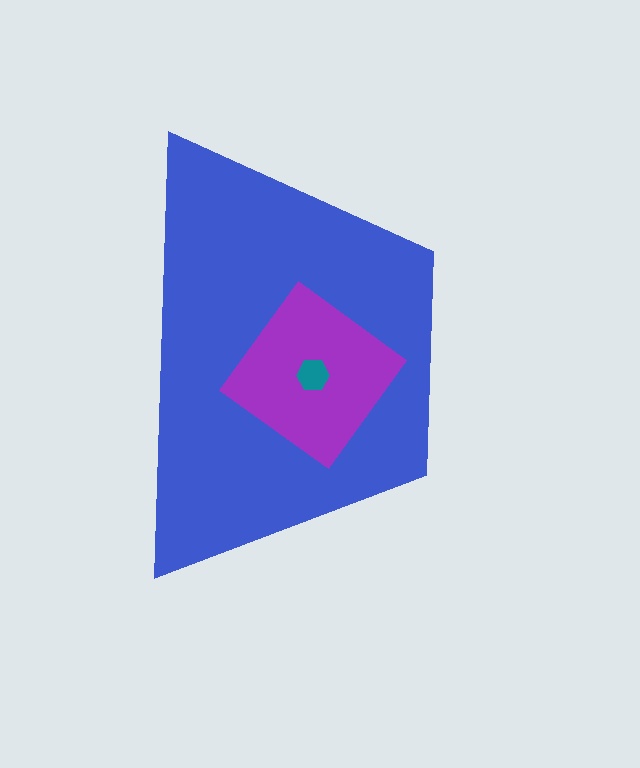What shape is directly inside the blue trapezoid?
The purple diamond.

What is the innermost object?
The teal hexagon.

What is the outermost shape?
The blue trapezoid.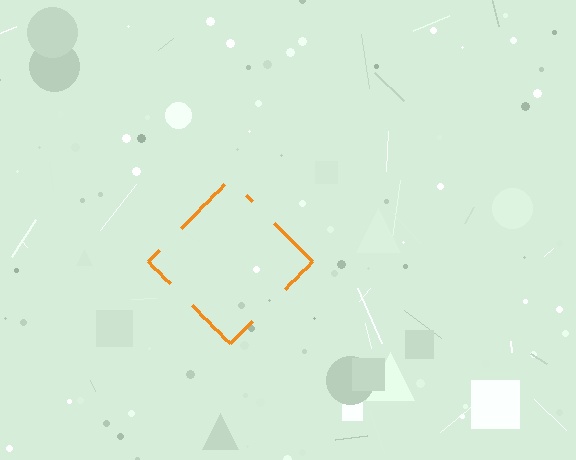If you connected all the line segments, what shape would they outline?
They would outline a diamond.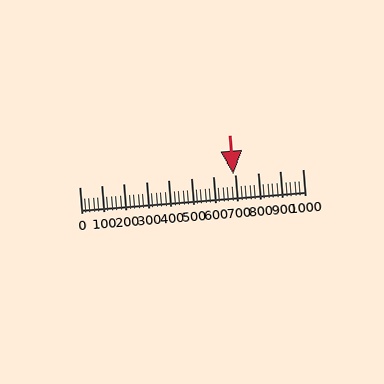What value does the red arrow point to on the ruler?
The red arrow points to approximately 690.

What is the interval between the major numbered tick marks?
The major tick marks are spaced 100 units apart.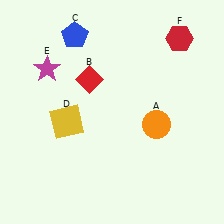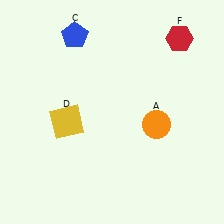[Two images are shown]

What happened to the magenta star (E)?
The magenta star (E) was removed in Image 2. It was in the top-left area of Image 1.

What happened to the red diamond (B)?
The red diamond (B) was removed in Image 2. It was in the top-left area of Image 1.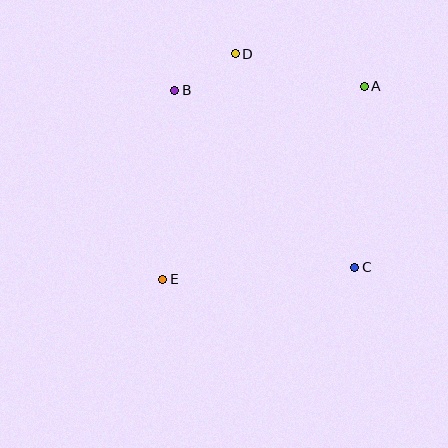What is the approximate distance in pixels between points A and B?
The distance between A and B is approximately 190 pixels.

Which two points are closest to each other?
Points B and D are closest to each other.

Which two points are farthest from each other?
Points A and E are farthest from each other.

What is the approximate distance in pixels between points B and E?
The distance between B and E is approximately 189 pixels.